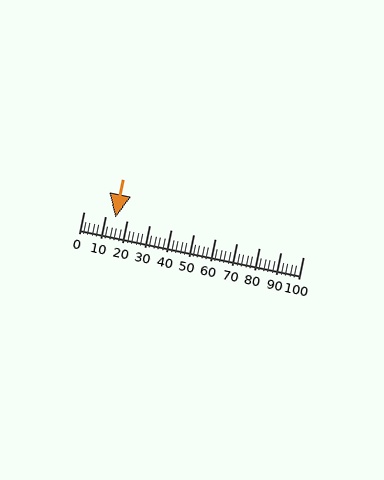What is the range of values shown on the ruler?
The ruler shows values from 0 to 100.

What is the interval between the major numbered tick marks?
The major tick marks are spaced 10 units apart.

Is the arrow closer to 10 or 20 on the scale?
The arrow is closer to 10.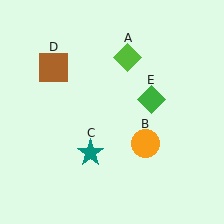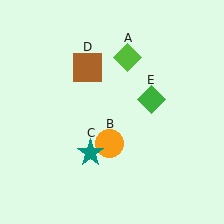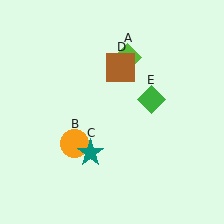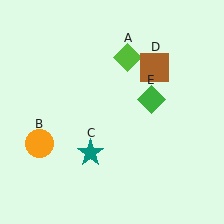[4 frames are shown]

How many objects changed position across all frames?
2 objects changed position: orange circle (object B), brown square (object D).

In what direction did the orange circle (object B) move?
The orange circle (object B) moved left.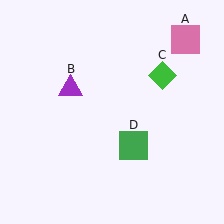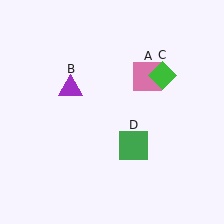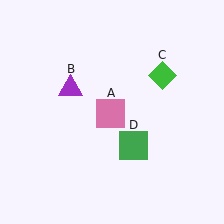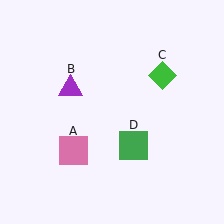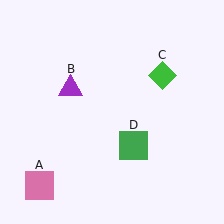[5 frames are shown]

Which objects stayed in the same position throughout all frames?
Purple triangle (object B) and green diamond (object C) and green square (object D) remained stationary.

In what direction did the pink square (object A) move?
The pink square (object A) moved down and to the left.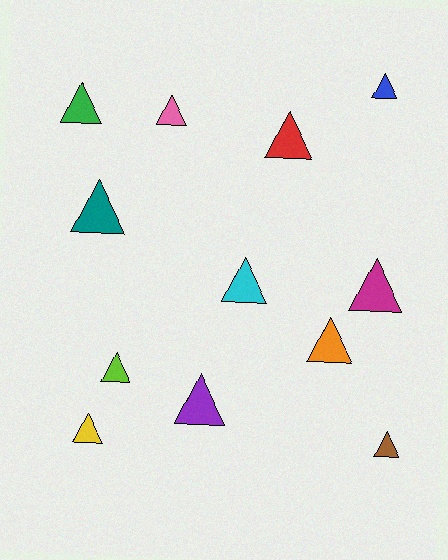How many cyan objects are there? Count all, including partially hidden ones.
There is 1 cyan object.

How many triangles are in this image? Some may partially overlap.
There are 12 triangles.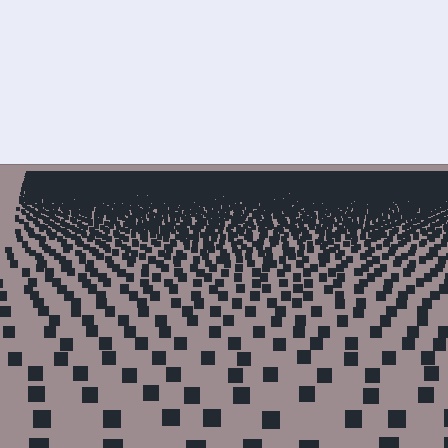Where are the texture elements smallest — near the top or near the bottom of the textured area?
Near the top.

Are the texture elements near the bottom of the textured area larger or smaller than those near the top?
Larger. Near the bottom, elements are closer to the viewer and appear at a bigger on-screen size.